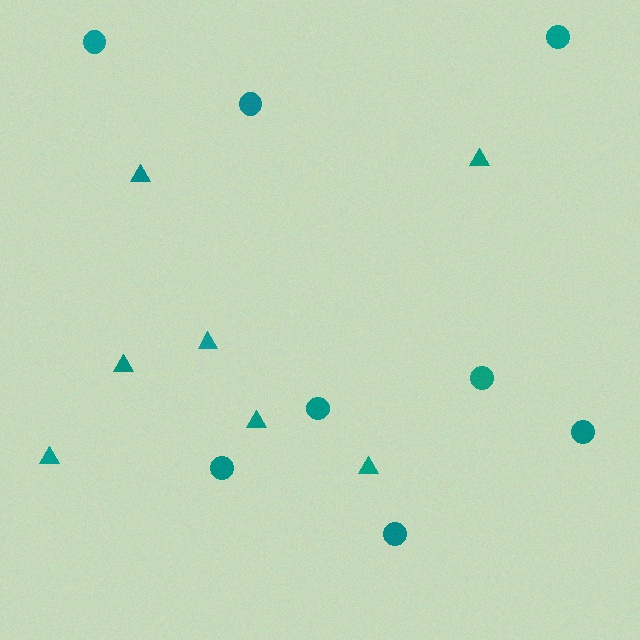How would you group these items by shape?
There are 2 groups: one group of triangles (7) and one group of circles (8).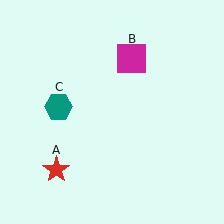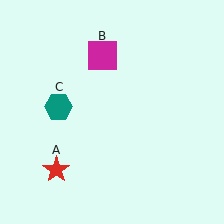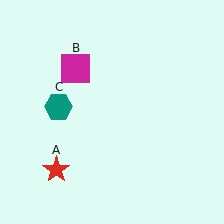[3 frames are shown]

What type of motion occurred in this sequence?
The magenta square (object B) rotated counterclockwise around the center of the scene.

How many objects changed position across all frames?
1 object changed position: magenta square (object B).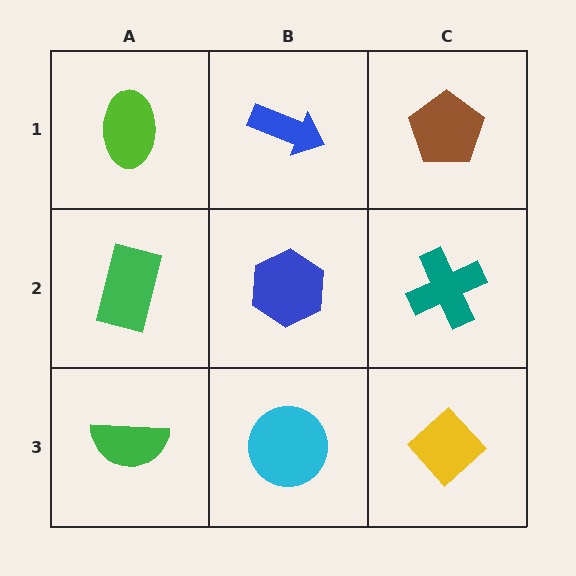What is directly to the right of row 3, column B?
A yellow diamond.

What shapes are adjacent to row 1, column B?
A blue hexagon (row 2, column B), a lime ellipse (row 1, column A), a brown pentagon (row 1, column C).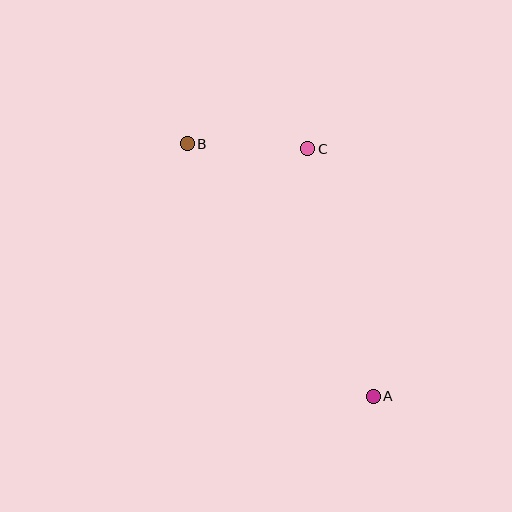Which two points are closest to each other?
Points B and C are closest to each other.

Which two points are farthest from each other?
Points A and B are farthest from each other.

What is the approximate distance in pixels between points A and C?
The distance between A and C is approximately 256 pixels.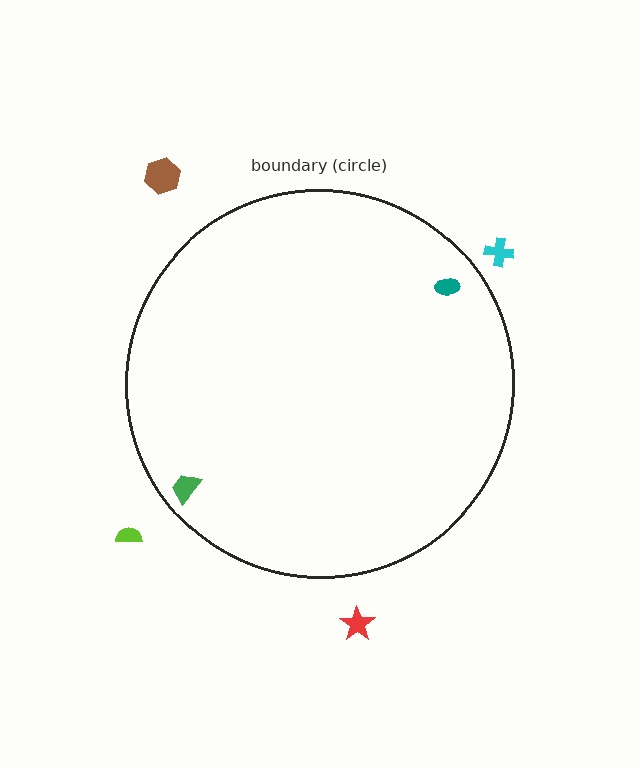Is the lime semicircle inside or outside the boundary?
Outside.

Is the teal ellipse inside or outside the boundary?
Inside.